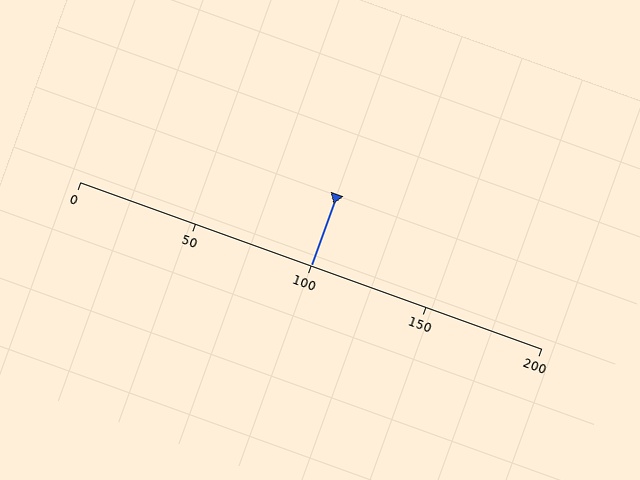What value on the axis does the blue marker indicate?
The marker indicates approximately 100.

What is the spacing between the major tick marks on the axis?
The major ticks are spaced 50 apart.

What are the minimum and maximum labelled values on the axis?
The axis runs from 0 to 200.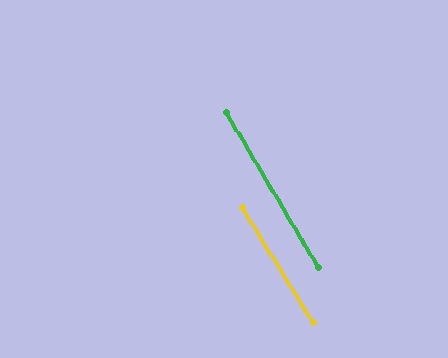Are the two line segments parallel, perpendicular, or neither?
Parallel — their directions differ by only 1.1°.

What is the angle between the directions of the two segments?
Approximately 1 degree.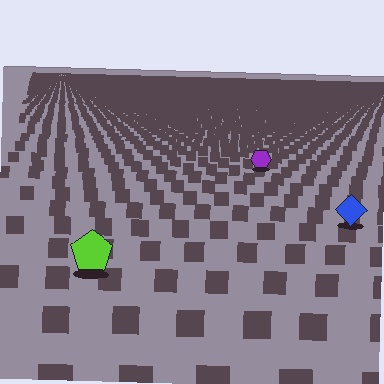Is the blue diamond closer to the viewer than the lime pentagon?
No. The lime pentagon is closer — you can tell from the texture gradient: the ground texture is coarser near it.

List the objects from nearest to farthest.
From nearest to farthest: the lime pentagon, the blue diamond, the purple hexagon.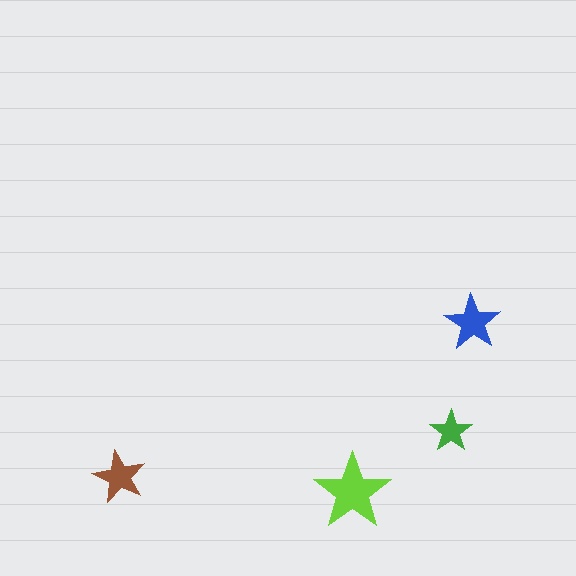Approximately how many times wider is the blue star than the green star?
About 1.5 times wider.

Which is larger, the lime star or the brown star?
The lime one.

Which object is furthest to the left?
The brown star is leftmost.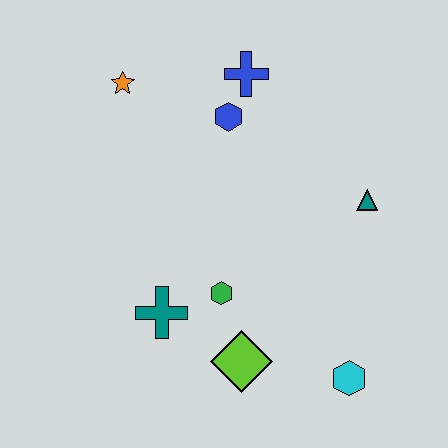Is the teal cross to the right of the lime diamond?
No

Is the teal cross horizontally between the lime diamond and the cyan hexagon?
No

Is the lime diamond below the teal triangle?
Yes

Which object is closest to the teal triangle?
The blue hexagon is closest to the teal triangle.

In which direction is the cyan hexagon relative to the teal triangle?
The cyan hexagon is below the teal triangle.